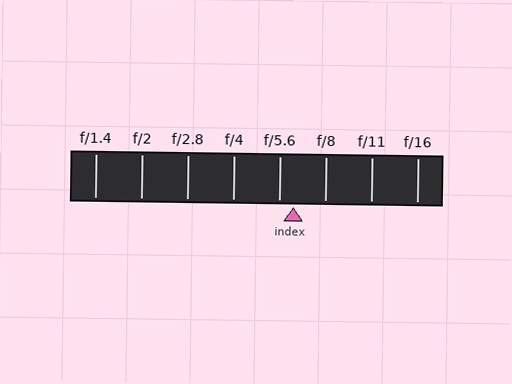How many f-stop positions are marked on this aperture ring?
There are 8 f-stop positions marked.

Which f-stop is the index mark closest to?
The index mark is closest to f/5.6.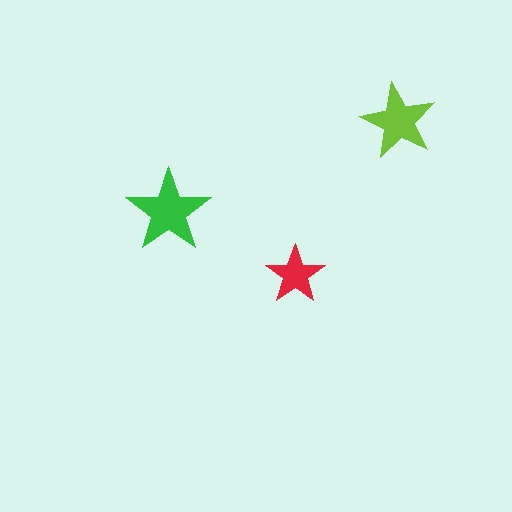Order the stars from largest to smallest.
the green one, the lime one, the red one.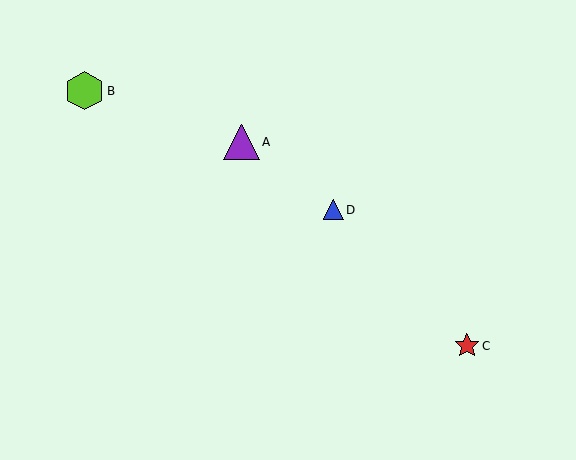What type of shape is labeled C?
Shape C is a red star.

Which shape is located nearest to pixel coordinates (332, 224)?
The blue triangle (labeled D) at (333, 210) is nearest to that location.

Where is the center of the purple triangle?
The center of the purple triangle is at (242, 142).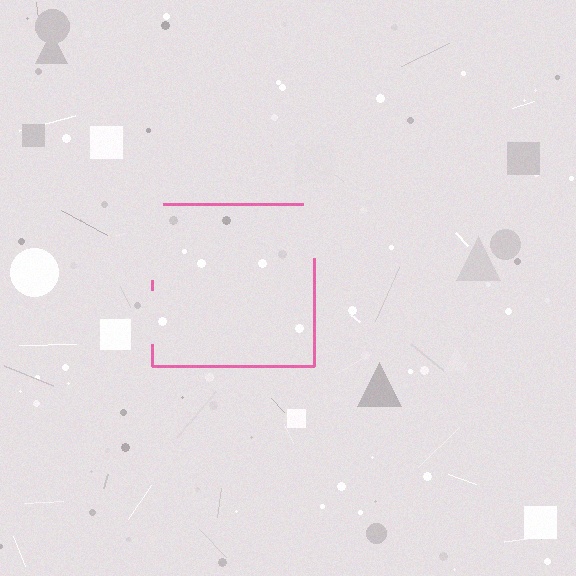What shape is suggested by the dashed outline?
The dashed outline suggests a square.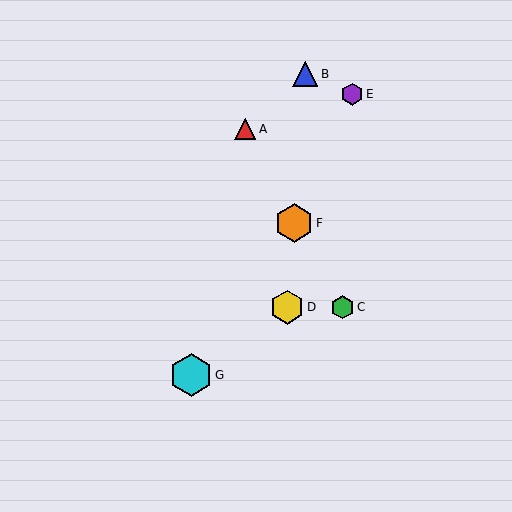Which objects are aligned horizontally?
Objects C, D are aligned horizontally.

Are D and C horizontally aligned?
Yes, both are at y≈307.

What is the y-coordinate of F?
Object F is at y≈223.